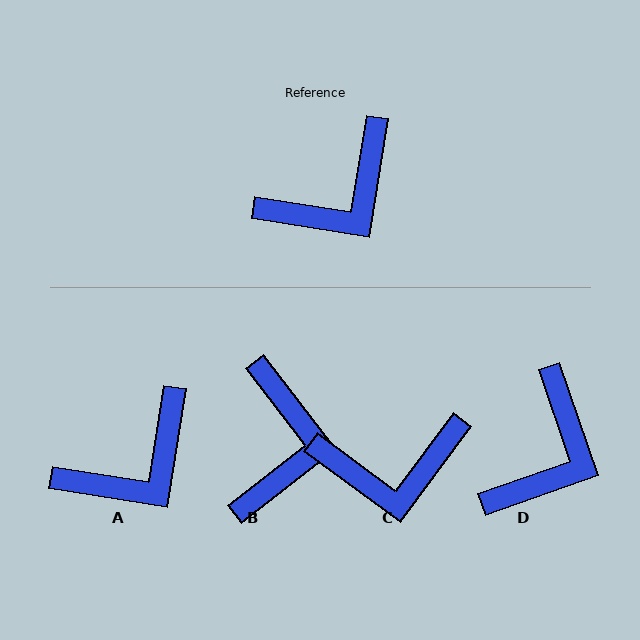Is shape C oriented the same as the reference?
No, it is off by about 27 degrees.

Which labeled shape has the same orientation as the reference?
A.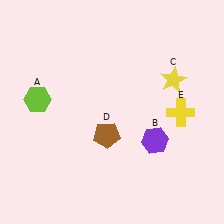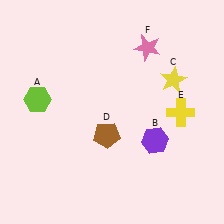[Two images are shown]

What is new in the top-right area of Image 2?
A pink star (F) was added in the top-right area of Image 2.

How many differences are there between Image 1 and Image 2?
There is 1 difference between the two images.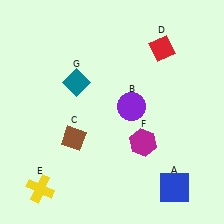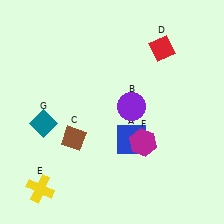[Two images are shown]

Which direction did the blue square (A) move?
The blue square (A) moved up.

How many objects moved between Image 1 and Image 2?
2 objects moved between the two images.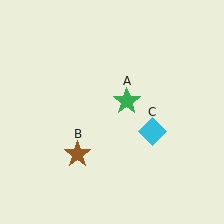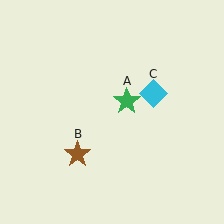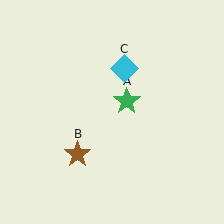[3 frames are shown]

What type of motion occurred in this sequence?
The cyan diamond (object C) rotated counterclockwise around the center of the scene.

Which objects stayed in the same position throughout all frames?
Green star (object A) and brown star (object B) remained stationary.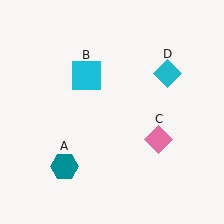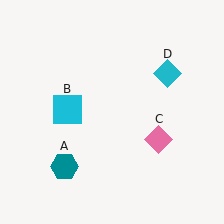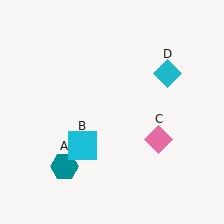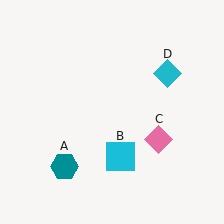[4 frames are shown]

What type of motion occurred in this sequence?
The cyan square (object B) rotated counterclockwise around the center of the scene.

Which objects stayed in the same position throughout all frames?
Teal hexagon (object A) and pink diamond (object C) and cyan diamond (object D) remained stationary.